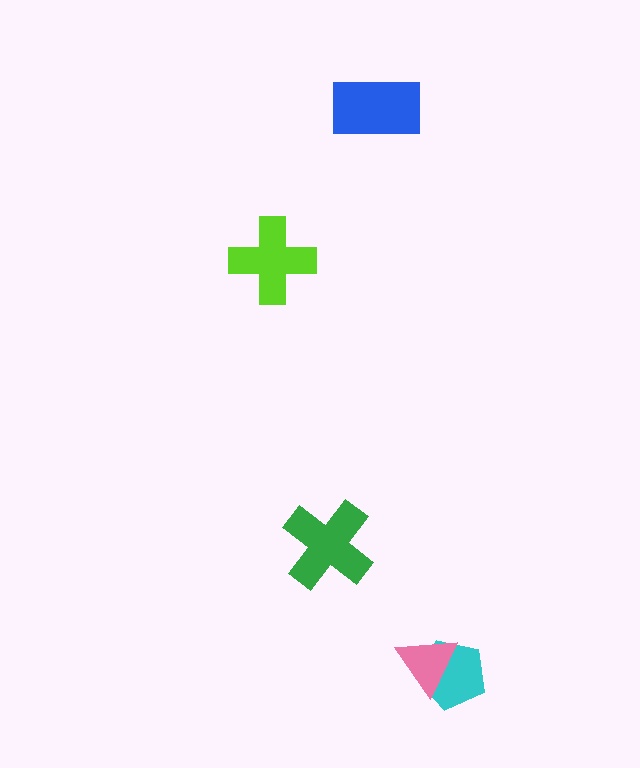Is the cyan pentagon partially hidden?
Yes, it is partially covered by another shape.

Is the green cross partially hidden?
No, no other shape covers it.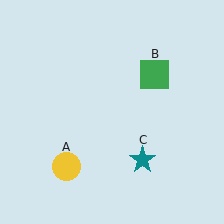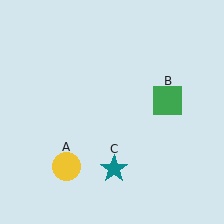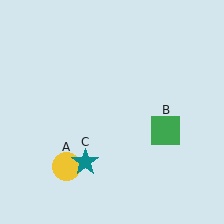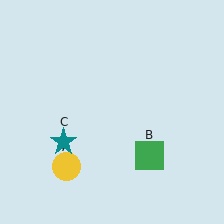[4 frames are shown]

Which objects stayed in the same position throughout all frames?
Yellow circle (object A) remained stationary.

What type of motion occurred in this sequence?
The green square (object B), teal star (object C) rotated clockwise around the center of the scene.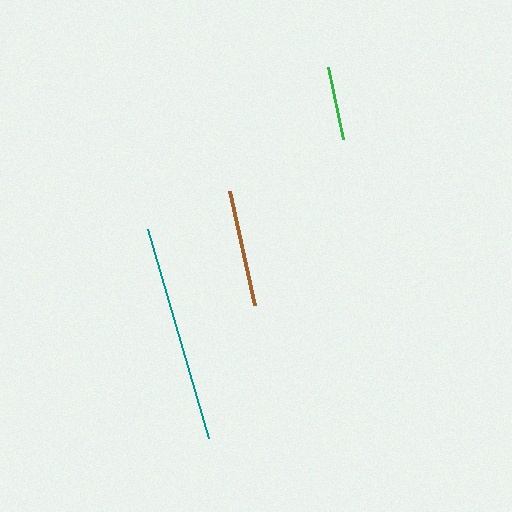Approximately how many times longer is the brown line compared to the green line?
The brown line is approximately 1.6 times the length of the green line.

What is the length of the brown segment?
The brown segment is approximately 117 pixels long.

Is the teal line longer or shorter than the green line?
The teal line is longer than the green line.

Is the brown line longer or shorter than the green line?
The brown line is longer than the green line.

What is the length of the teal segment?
The teal segment is approximately 218 pixels long.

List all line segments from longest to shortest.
From longest to shortest: teal, brown, green.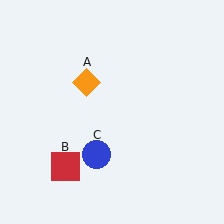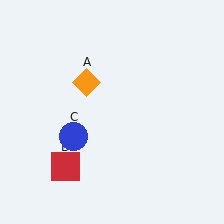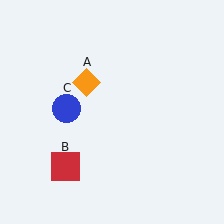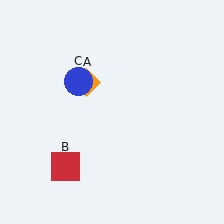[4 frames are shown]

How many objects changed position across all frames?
1 object changed position: blue circle (object C).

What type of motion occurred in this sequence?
The blue circle (object C) rotated clockwise around the center of the scene.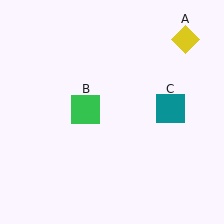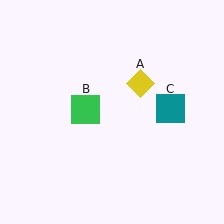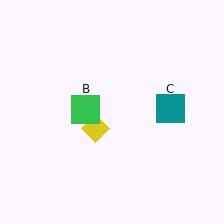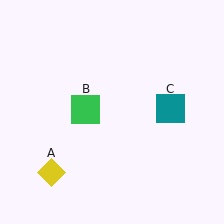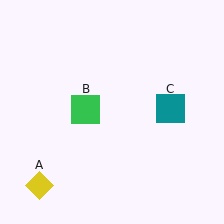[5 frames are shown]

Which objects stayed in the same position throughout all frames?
Green square (object B) and teal square (object C) remained stationary.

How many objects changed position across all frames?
1 object changed position: yellow diamond (object A).